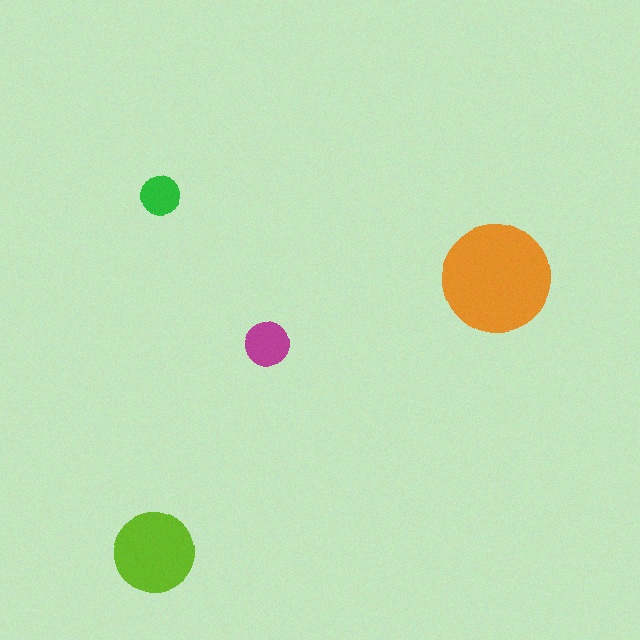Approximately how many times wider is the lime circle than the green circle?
About 2 times wider.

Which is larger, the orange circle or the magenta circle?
The orange one.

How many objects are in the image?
There are 4 objects in the image.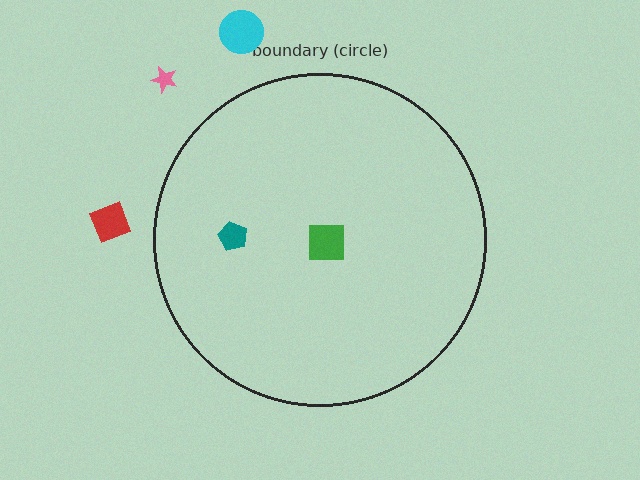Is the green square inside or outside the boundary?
Inside.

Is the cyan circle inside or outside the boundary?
Outside.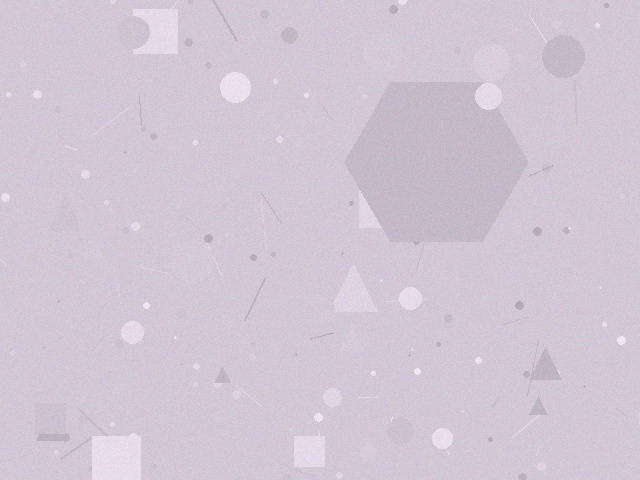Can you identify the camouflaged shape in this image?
The camouflaged shape is a hexagon.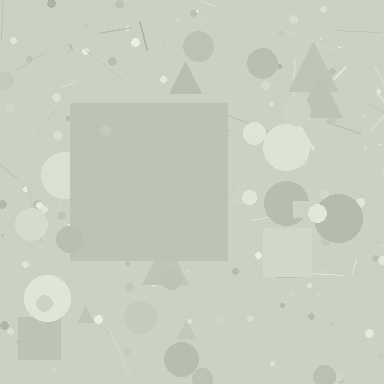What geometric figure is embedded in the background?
A square is embedded in the background.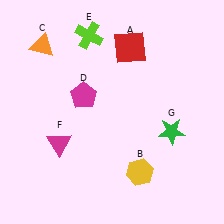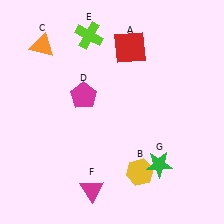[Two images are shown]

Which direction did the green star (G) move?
The green star (G) moved down.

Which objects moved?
The objects that moved are: the magenta triangle (F), the green star (G).